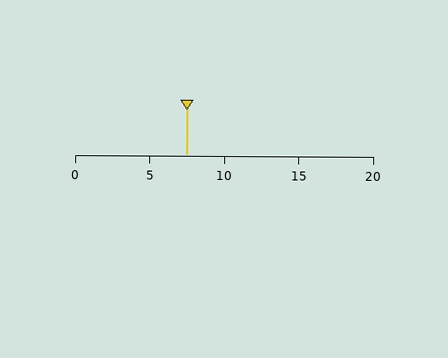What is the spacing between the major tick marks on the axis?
The major ticks are spaced 5 apart.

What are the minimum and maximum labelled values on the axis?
The axis runs from 0 to 20.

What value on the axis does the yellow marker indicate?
The marker indicates approximately 7.5.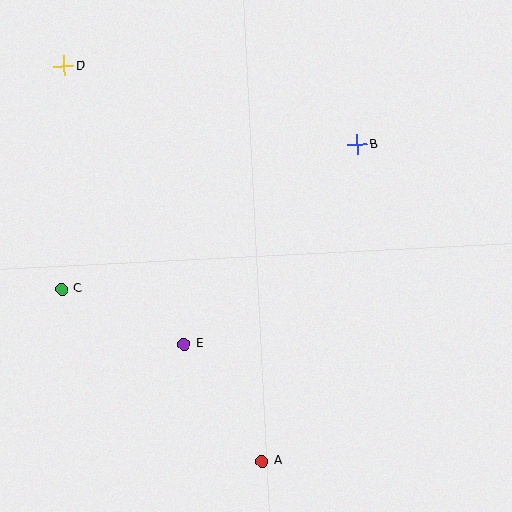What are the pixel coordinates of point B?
Point B is at (357, 144).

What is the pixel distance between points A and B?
The distance between A and B is 331 pixels.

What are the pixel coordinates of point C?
Point C is at (62, 289).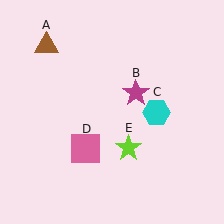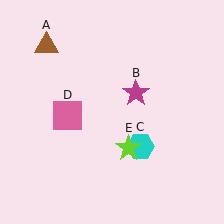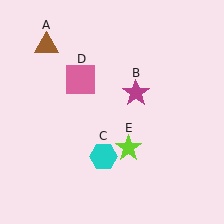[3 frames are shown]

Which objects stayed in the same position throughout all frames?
Brown triangle (object A) and magenta star (object B) and lime star (object E) remained stationary.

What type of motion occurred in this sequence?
The cyan hexagon (object C), pink square (object D) rotated clockwise around the center of the scene.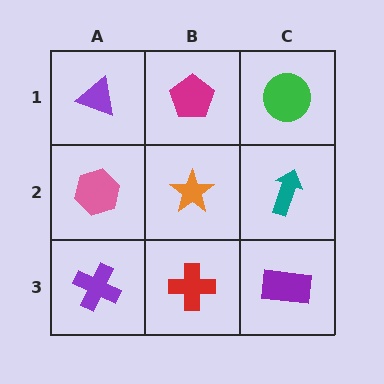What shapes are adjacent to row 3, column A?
A pink hexagon (row 2, column A), a red cross (row 3, column B).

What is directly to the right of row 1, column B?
A green circle.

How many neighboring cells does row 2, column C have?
3.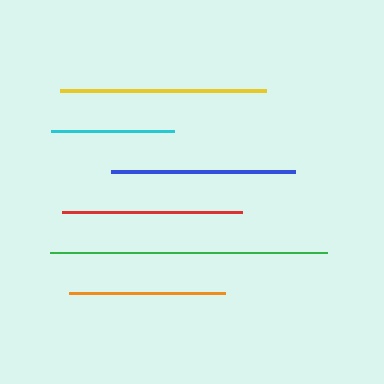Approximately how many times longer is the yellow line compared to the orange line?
The yellow line is approximately 1.3 times the length of the orange line.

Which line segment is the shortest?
The cyan line is the shortest at approximately 123 pixels.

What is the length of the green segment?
The green segment is approximately 277 pixels long.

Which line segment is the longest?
The green line is the longest at approximately 277 pixels.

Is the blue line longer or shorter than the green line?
The green line is longer than the blue line.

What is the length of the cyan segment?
The cyan segment is approximately 123 pixels long.